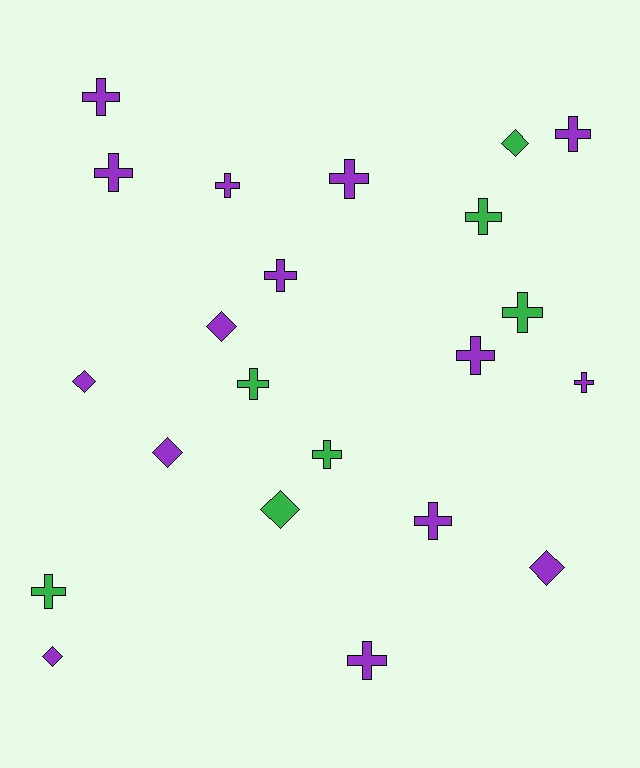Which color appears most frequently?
Purple, with 15 objects.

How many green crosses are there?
There are 5 green crosses.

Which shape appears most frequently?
Cross, with 15 objects.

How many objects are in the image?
There are 22 objects.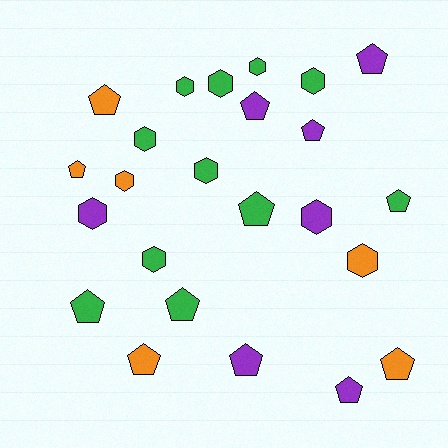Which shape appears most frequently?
Pentagon, with 13 objects.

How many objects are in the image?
There are 24 objects.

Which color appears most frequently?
Green, with 11 objects.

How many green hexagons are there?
There are 7 green hexagons.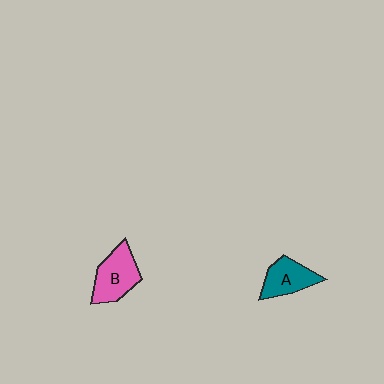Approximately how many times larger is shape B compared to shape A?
Approximately 1.2 times.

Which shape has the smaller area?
Shape A (teal).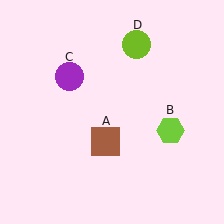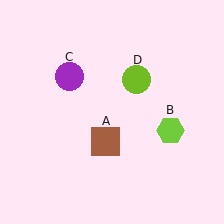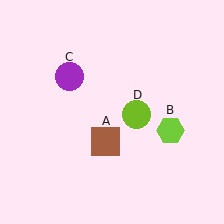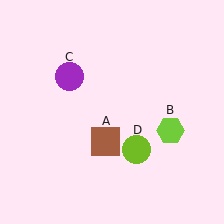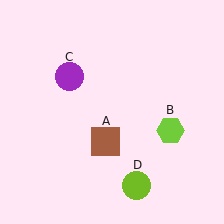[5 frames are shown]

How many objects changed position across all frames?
1 object changed position: lime circle (object D).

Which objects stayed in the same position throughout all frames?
Brown square (object A) and lime hexagon (object B) and purple circle (object C) remained stationary.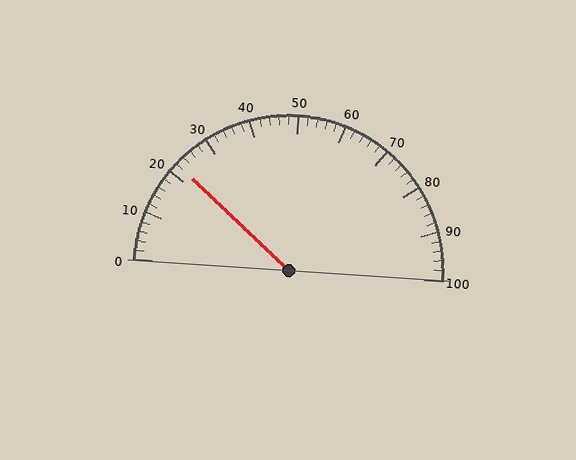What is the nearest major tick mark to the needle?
The nearest major tick mark is 20.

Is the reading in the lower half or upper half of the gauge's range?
The reading is in the lower half of the range (0 to 100).